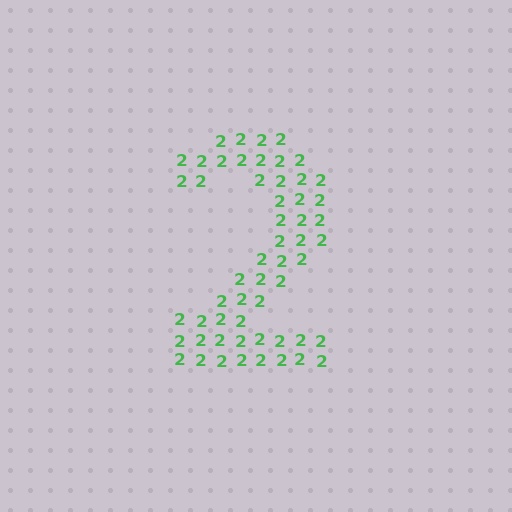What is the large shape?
The large shape is the digit 2.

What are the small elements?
The small elements are digit 2's.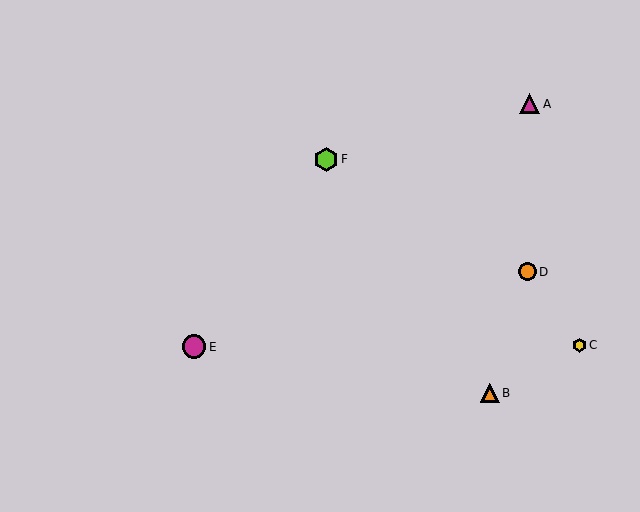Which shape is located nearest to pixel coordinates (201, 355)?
The magenta circle (labeled E) at (194, 347) is nearest to that location.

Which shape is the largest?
The lime hexagon (labeled F) is the largest.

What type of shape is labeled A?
Shape A is a magenta triangle.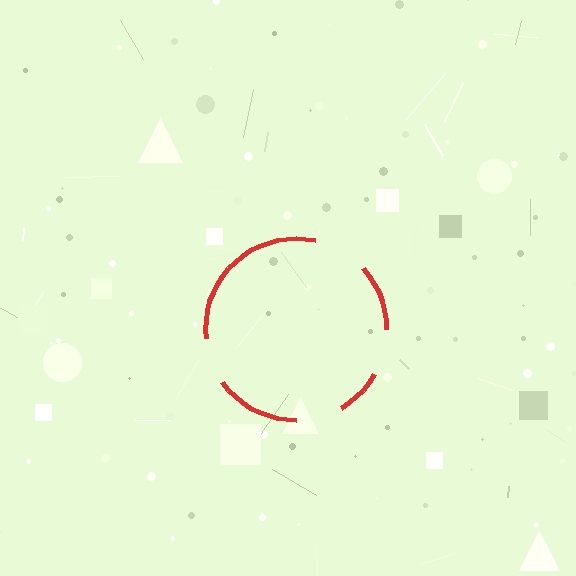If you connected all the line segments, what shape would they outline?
They would outline a circle.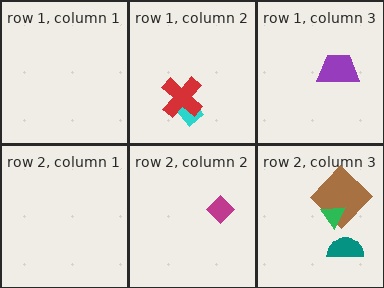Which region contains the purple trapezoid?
The row 1, column 3 region.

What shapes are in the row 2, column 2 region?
The magenta diamond.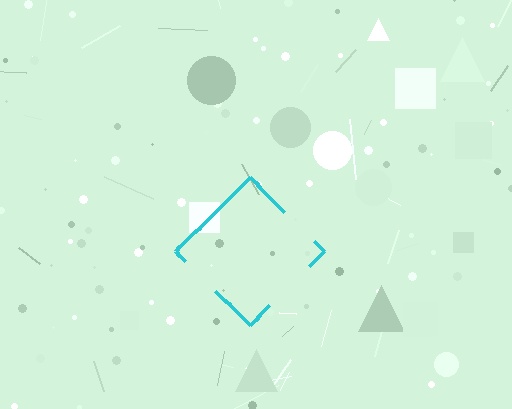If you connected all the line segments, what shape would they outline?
They would outline a diamond.